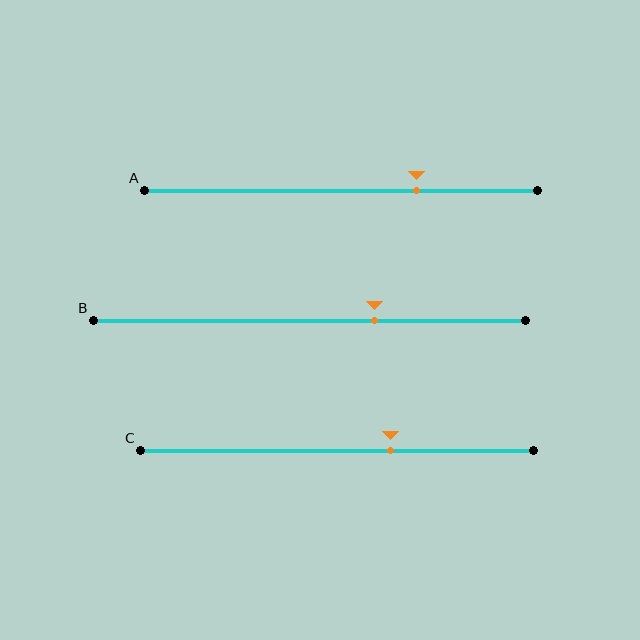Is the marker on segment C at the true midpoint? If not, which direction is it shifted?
No, the marker on segment C is shifted to the right by about 14% of the segment length.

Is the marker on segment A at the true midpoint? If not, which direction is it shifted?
No, the marker on segment A is shifted to the right by about 19% of the segment length.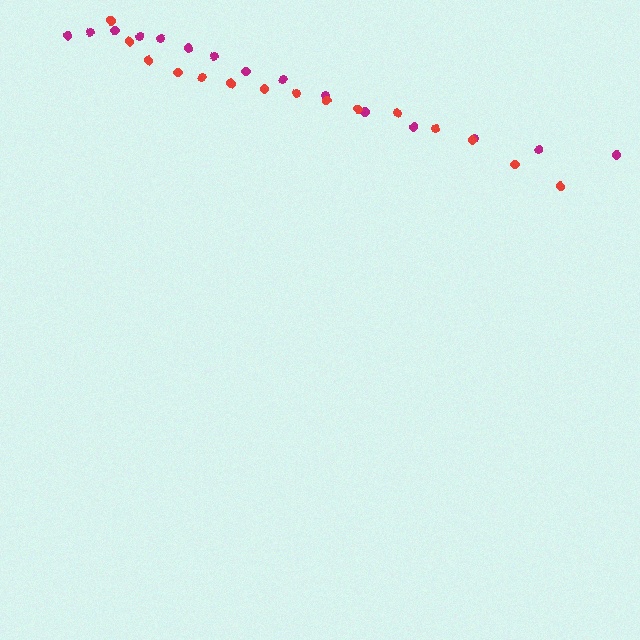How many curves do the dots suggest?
There are 2 distinct paths.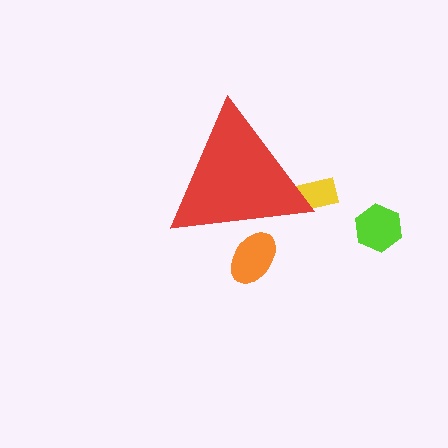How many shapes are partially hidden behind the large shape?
2 shapes are partially hidden.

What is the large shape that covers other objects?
A red triangle.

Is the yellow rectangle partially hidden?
Yes, the yellow rectangle is partially hidden behind the red triangle.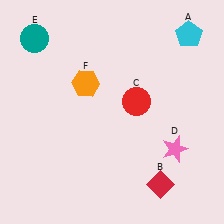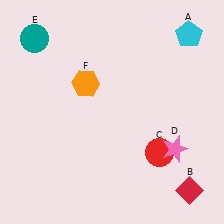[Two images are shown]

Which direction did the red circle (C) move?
The red circle (C) moved down.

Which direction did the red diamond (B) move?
The red diamond (B) moved right.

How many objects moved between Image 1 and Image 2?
2 objects moved between the two images.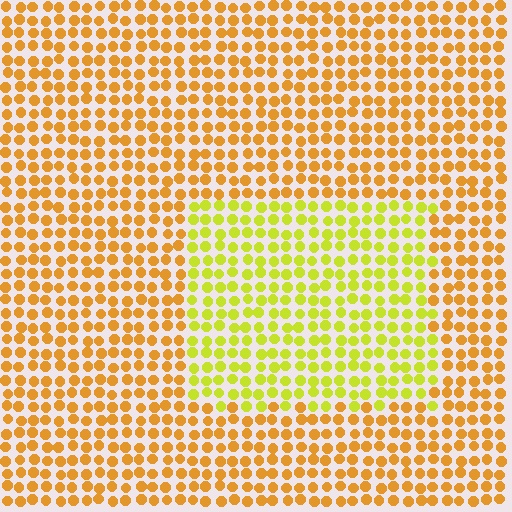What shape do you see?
I see a rectangle.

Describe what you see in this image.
The image is filled with small orange elements in a uniform arrangement. A rectangle-shaped region is visible where the elements are tinted to a slightly different hue, forming a subtle color boundary.